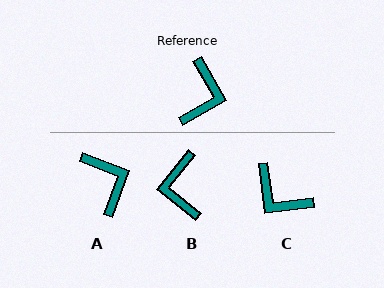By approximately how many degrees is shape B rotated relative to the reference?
Approximately 159 degrees clockwise.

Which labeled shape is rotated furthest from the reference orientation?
B, about 159 degrees away.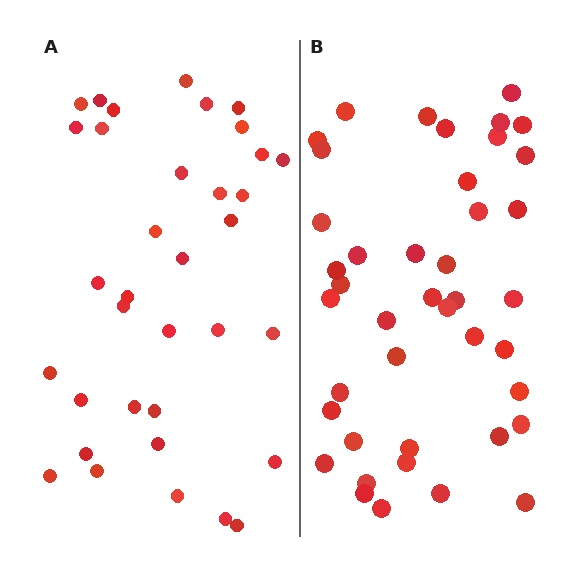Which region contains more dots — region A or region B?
Region B (the right region) has more dots.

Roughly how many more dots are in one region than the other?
Region B has roughly 8 or so more dots than region A.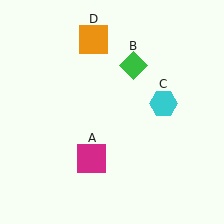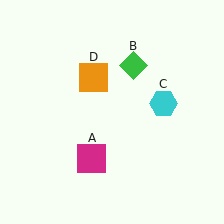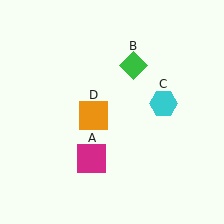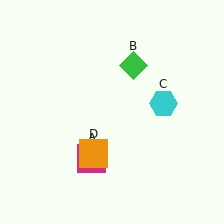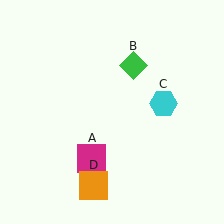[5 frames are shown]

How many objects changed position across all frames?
1 object changed position: orange square (object D).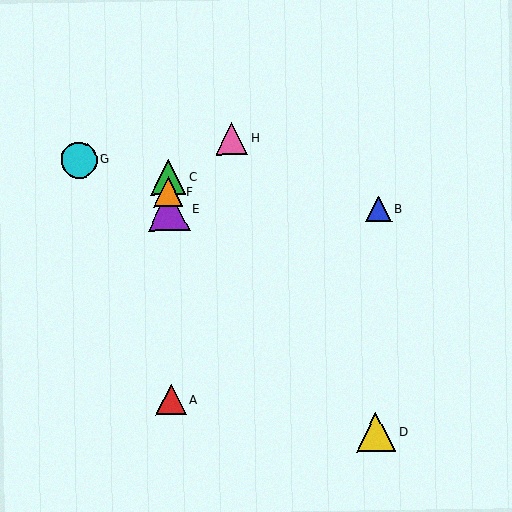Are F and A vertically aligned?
Yes, both are at x≈168.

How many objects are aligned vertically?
4 objects (A, C, E, F) are aligned vertically.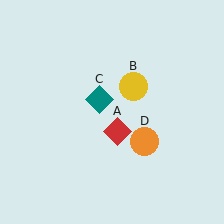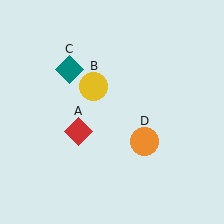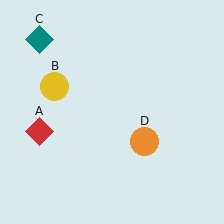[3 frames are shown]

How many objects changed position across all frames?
3 objects changed position: red diamond (object A), yellow circle (object B), teal diamond (object C).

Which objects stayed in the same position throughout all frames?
Orange circle (object D) remained stationary.